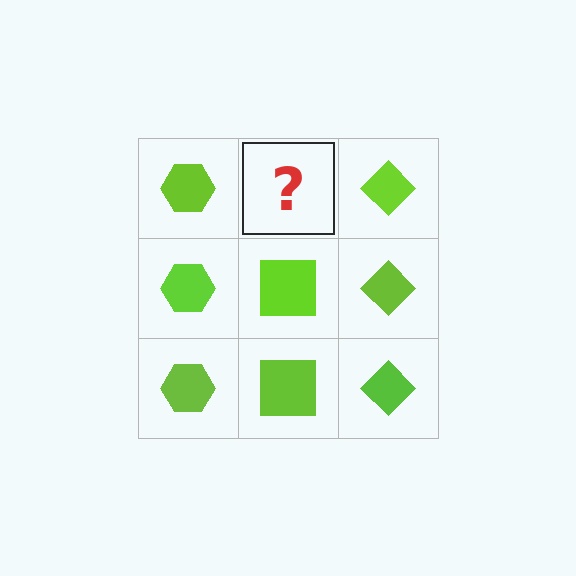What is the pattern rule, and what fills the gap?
The rule is that each column has a consistent shape. The gap should be filled with a lime square.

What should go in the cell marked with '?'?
The missing cell should contain a lime square.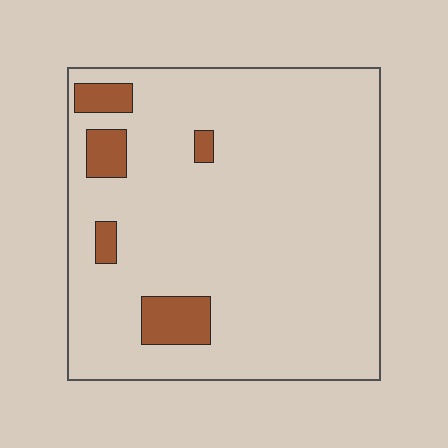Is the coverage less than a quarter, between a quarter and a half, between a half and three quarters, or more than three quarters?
Less than a quarter.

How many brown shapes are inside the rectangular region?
5.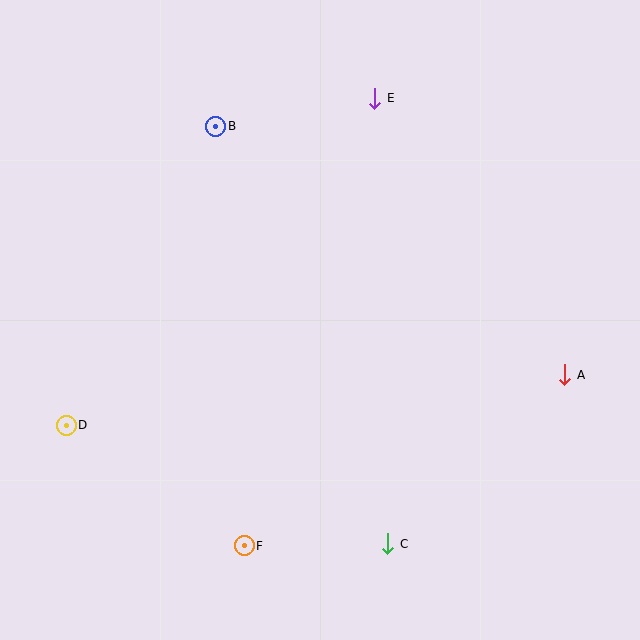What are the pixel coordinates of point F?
Point F is at (244, 546).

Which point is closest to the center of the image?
Point B at (216, 127) is closest to the center.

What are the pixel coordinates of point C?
Point C is at (388, 544).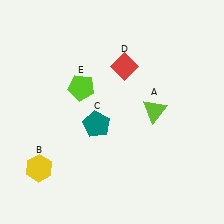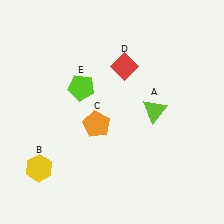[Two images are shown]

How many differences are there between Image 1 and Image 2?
There is 1 difference between the two images.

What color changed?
The pentagon (C) changed from teal in Image 1 to orange in Image 2.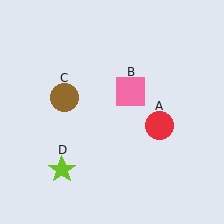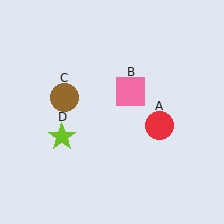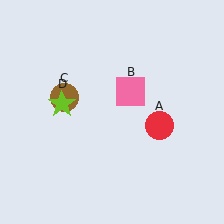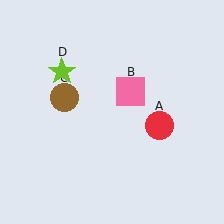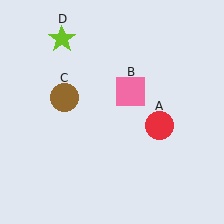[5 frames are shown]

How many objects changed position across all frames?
1 object changed position: lime star (object D).